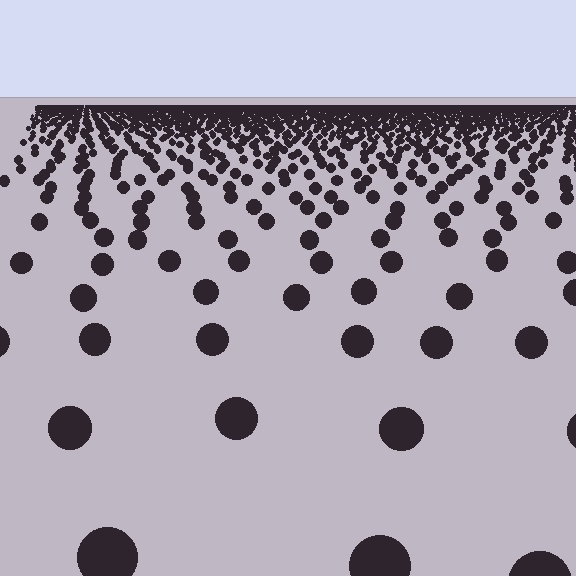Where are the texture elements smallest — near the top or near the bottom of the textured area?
Near the top.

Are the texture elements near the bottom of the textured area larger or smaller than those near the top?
Larger. Near the bottom, elements are closer to the viewer and appear at a bigger on-screen size.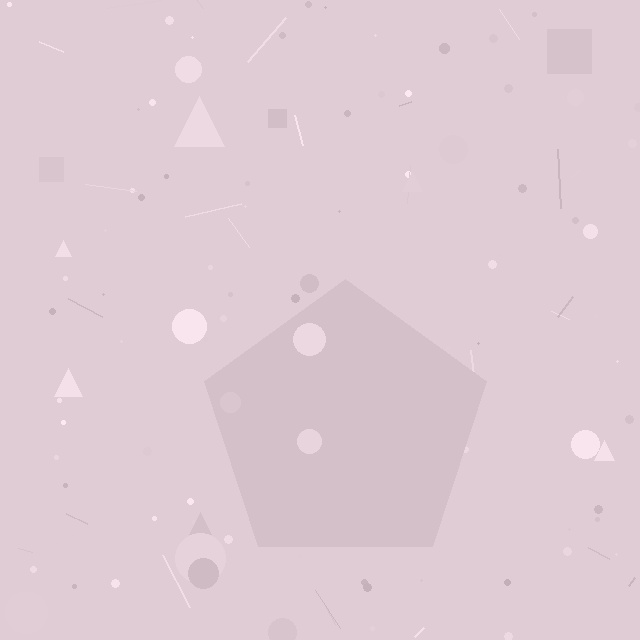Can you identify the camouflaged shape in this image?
The camouflaged shape is a pentagon.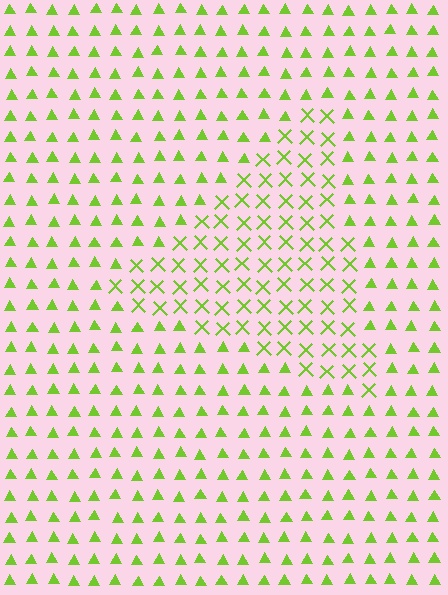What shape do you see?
I see a triangle.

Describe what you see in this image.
The image is filled with small lime elements arranged in a uniform grid. A triangle-shaped region contains X marks, while the surrounding area contains triangles. The boundary is defined purely by the change in element shape.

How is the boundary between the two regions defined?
The boundary is defined by a change in element shape: X marks inside vs. triangles outside. All elements share the same color and spacing.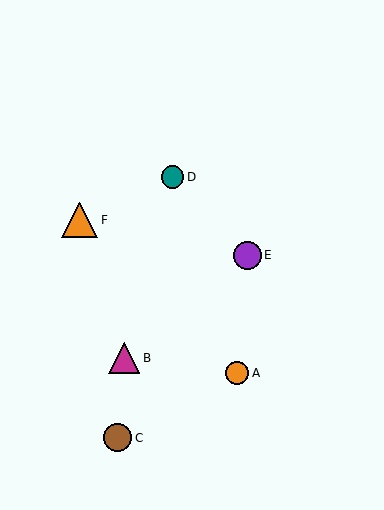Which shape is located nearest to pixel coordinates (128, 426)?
The brown circle (labeled C) at (118, 438) is nearest to that location.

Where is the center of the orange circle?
The center of the orange circle is at (237, 373).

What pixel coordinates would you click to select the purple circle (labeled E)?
Click at (247, 255) to select the purple circle E.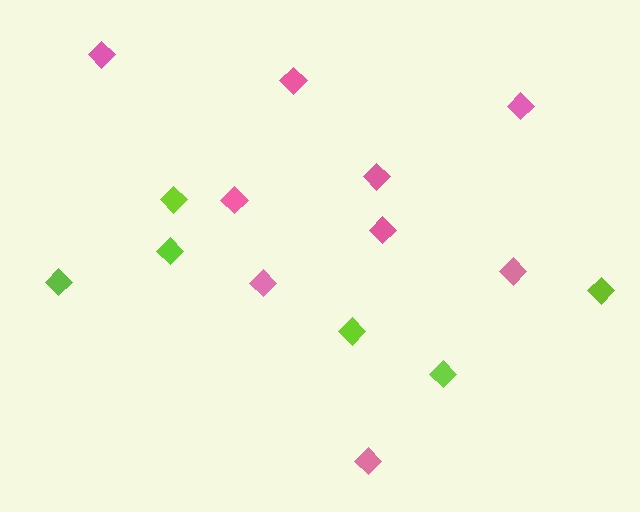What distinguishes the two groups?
There are 2 groups: one group of pink diamonds (9) and one group of lime diamonds (6).